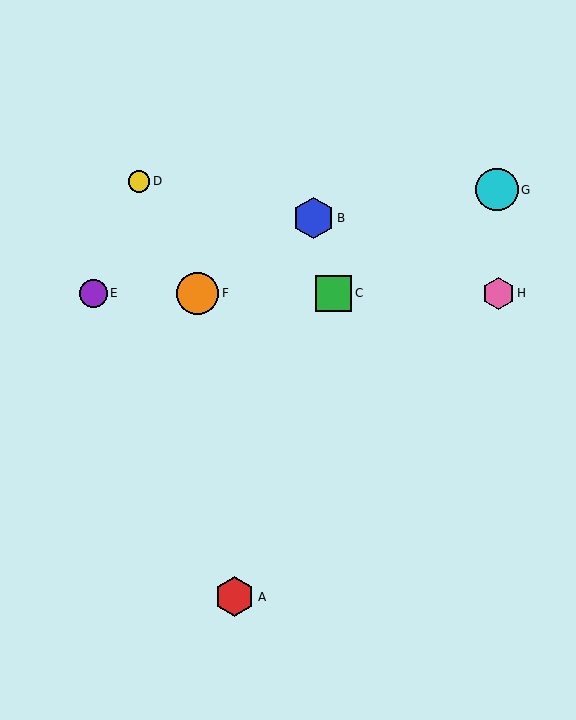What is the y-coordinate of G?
Object G is at y≈190.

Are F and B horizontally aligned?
No, F is at y≈293 and B is at y≈218.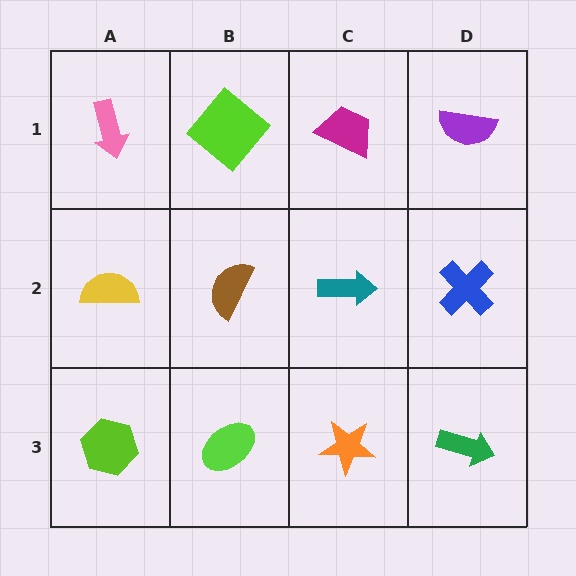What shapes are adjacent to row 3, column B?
A brown semicircle (row 2, column B), a lime hexagon (row 3, column A), an orange star (row 3, column C).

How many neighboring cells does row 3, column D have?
2.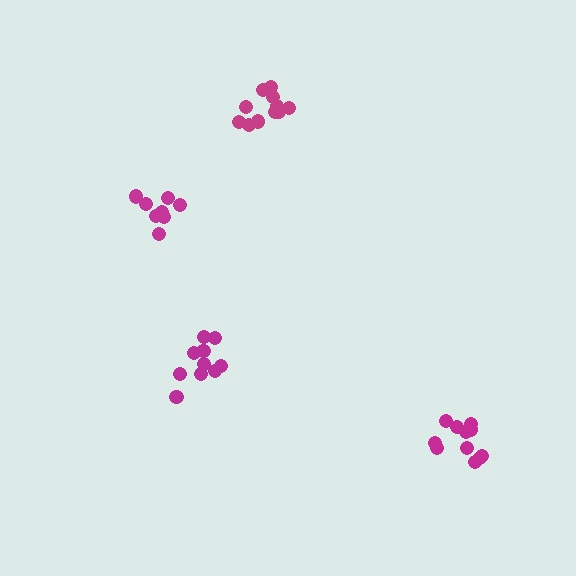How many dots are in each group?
Group 1: 10 dots, Group 2: 11 dots, Group 3: 8 dots, Group 4: 12 dots (41 total).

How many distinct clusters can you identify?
There are 4 distinct clusters.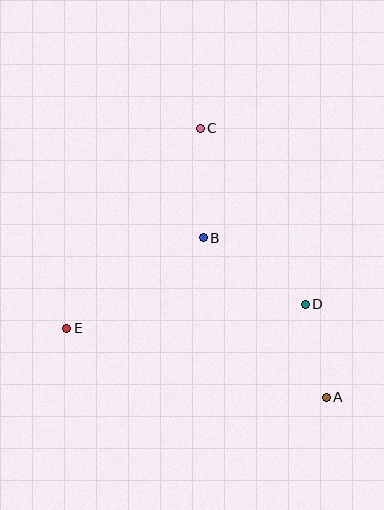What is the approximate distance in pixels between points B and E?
The distance between B and E is approximately 164 pixels.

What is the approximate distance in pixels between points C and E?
The distance between C and E is approximately 241 pixels.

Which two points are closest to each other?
Points A and D are closest to each other.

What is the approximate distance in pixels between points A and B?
The distance between A and B is approximately 201 pixels.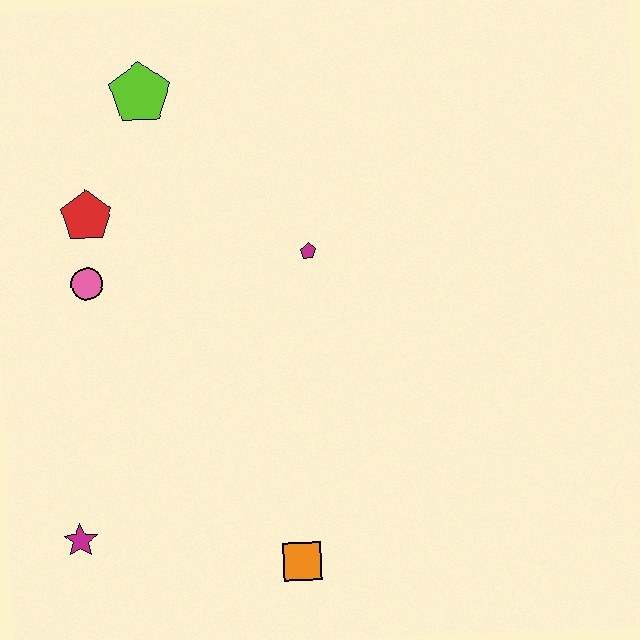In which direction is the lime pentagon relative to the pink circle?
The lime pentagon is above the pink circle.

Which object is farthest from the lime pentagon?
The orange square is farthest from the lime pentagon.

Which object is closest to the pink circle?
The red pentagon is closest to the pink circle.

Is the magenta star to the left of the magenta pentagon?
Yes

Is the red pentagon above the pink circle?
Yes